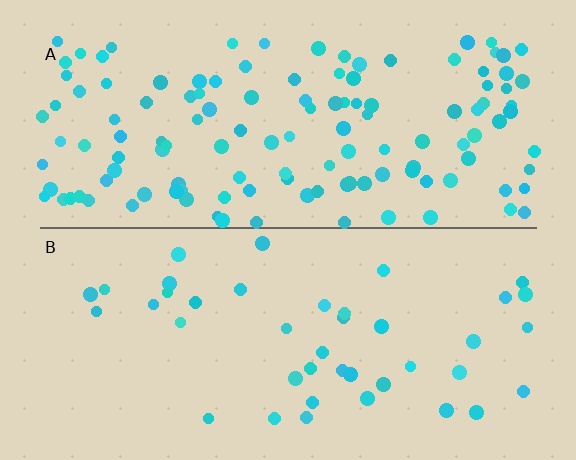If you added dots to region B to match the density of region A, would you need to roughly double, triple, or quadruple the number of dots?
Approximately triple.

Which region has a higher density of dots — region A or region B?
A (the top).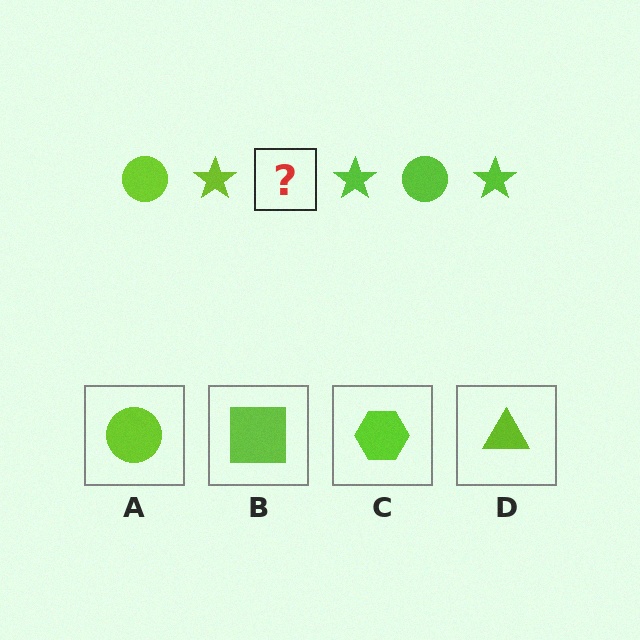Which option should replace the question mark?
Option A.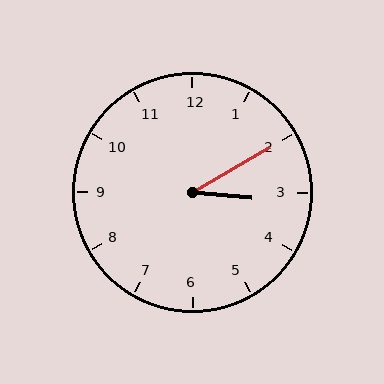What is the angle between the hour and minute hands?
Approximately 35 degrees.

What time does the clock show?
3:10.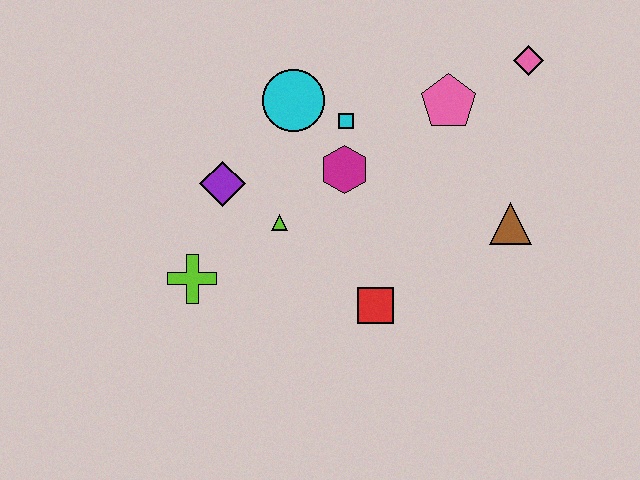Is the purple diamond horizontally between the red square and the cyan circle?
No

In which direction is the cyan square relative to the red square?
The cyan square is above the red square.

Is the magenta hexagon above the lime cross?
Yes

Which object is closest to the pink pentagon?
The pink diamond is closest to the pink pentagon.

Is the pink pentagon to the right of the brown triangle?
No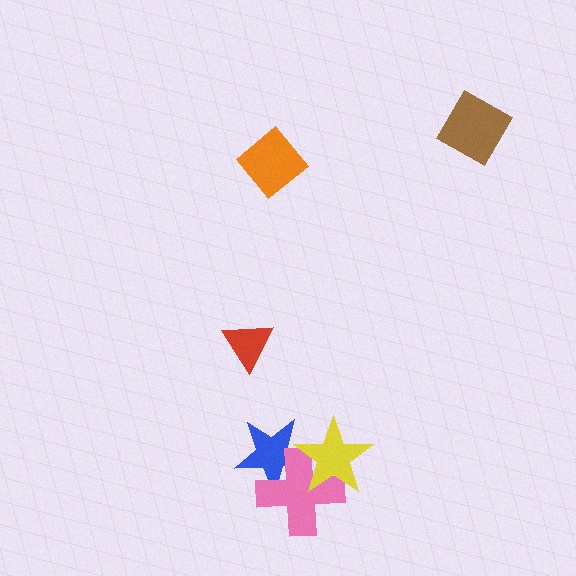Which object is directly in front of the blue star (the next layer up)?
The pink cross is directly in front of the blue star.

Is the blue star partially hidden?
Yes, it is partially covered by another shape.